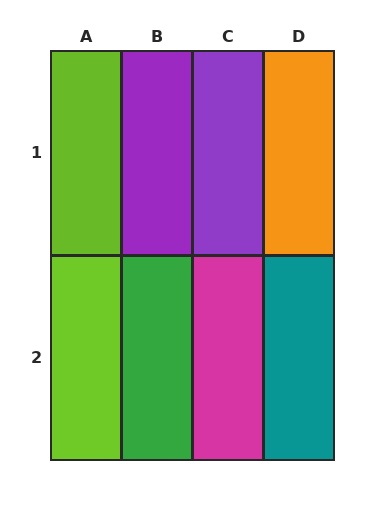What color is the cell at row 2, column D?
Teal.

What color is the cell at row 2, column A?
Lime.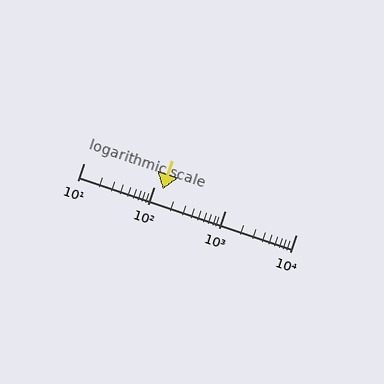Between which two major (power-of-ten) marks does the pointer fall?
The pointer is between 100 and 1000.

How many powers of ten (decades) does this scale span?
The scale spans 3 decades, from 10 to 10000.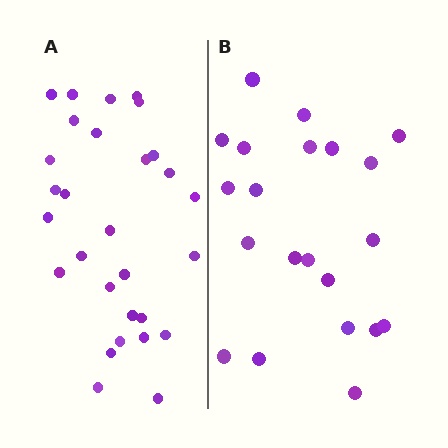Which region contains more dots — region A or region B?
Region A (the left region) has more dots.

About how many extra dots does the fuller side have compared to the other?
Region A has roughly 8 or so more dots than region B.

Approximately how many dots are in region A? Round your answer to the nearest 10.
About 30 dots. (The exact count is 29, which rounds to 30.)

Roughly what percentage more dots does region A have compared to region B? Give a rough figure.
About 40% more.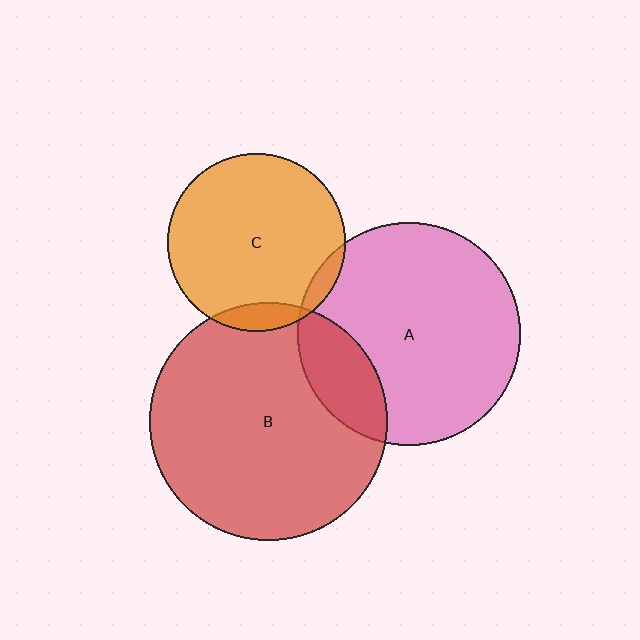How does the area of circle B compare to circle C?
Approximately 1.8 times.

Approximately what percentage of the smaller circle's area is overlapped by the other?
Approximately 5%.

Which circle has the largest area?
Circle B (red).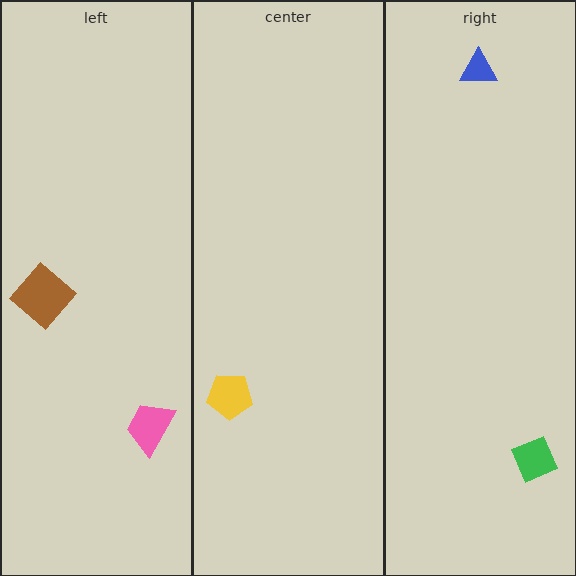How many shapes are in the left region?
2.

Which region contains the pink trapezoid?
The left region.